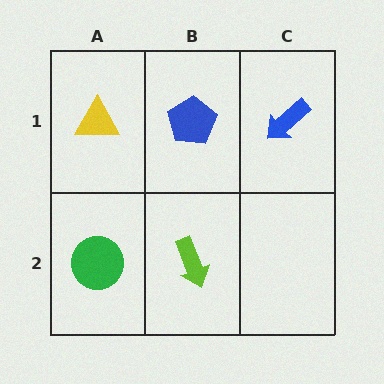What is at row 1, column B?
A blue pentagon.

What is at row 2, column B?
A lime arrow.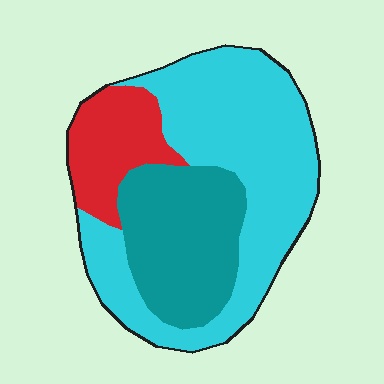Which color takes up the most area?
Cyan, at roughly 55%.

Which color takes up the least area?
Red, at roughly 15%.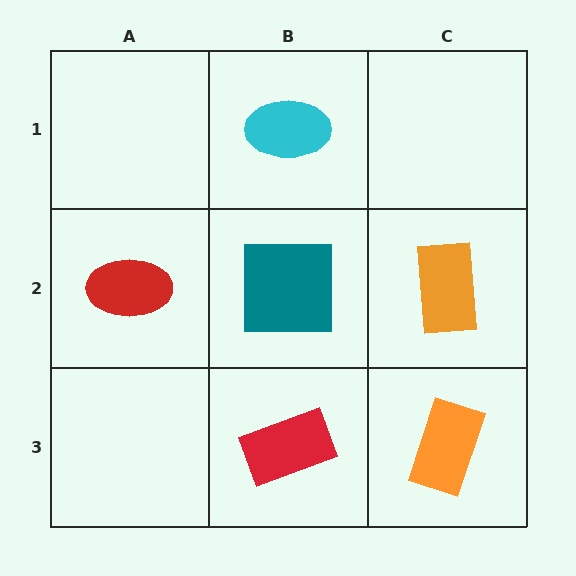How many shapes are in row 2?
3 shapes.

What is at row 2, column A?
A red ellipse.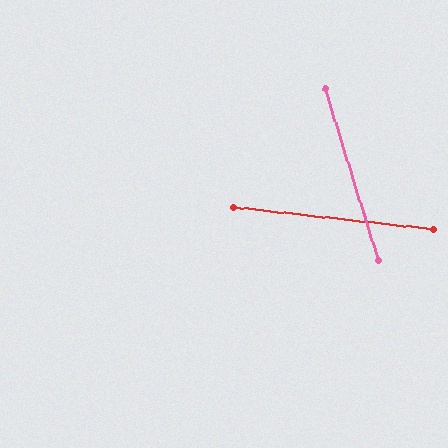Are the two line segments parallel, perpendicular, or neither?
Neither parallel nor perpendicular — they differ by about 67°.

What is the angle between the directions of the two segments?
Approximately 67 degrees.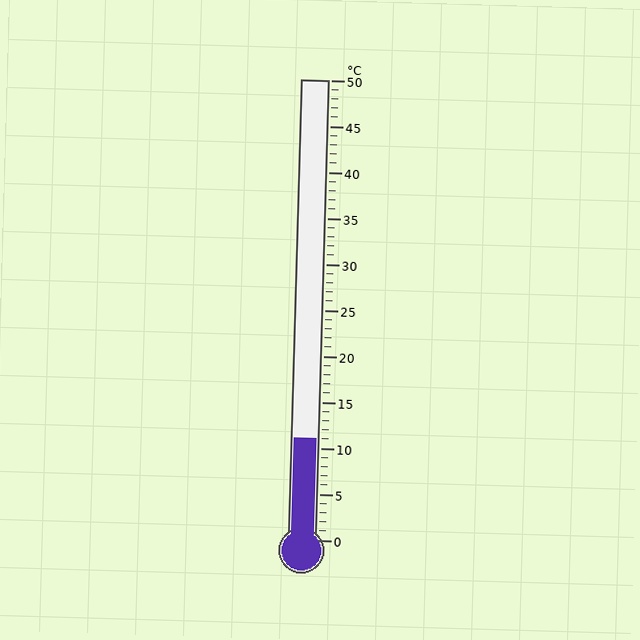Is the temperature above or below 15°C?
The temperature is below 15°C.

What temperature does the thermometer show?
The thermometer shows approximately 11°C.